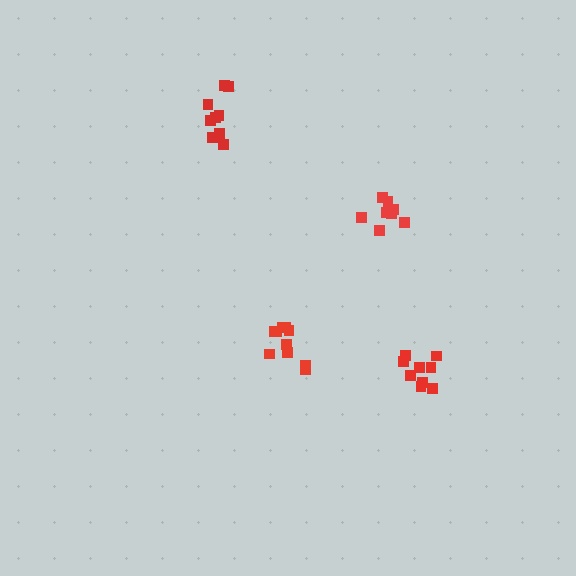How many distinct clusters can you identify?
There are 4 distinct clusters.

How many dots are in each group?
Group 1: 9 dots, Group 2: 10 dots, Group 3: 8 dots, Group 4: 9 dots (36 total).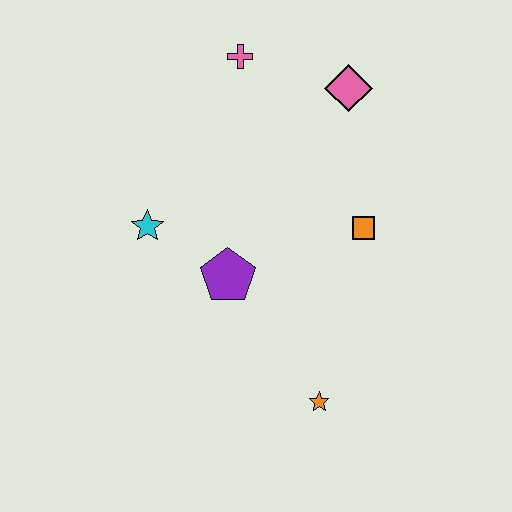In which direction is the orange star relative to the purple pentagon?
The orange star is below the purple pentagon.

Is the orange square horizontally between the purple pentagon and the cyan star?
No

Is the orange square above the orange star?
Yes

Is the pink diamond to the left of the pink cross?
No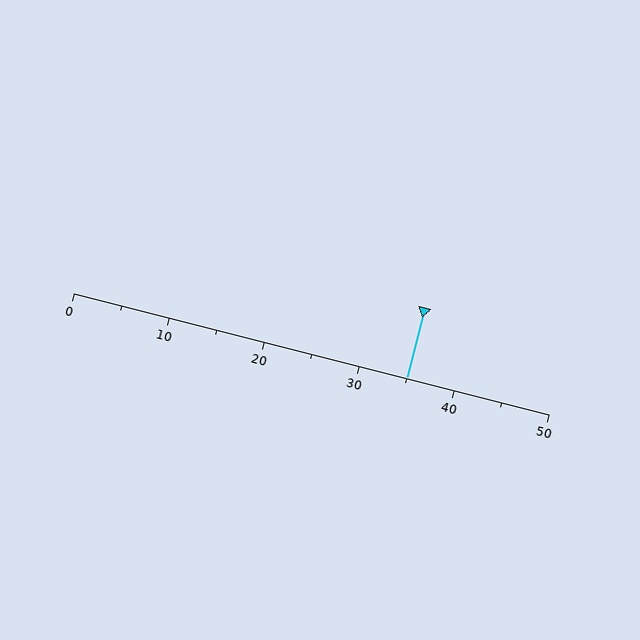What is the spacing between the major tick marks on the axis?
The major ticks are spaced 10 apart.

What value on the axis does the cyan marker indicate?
The marker indicates approximately 35.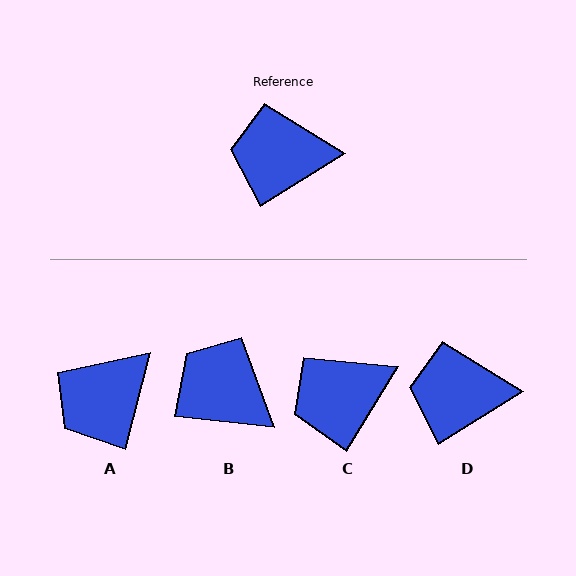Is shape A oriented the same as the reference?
No, it is off by about 44 degrees.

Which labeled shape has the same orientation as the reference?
D.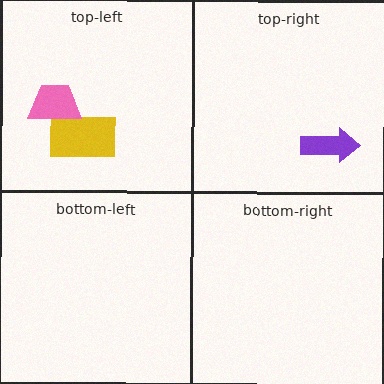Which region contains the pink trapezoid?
The top-left region.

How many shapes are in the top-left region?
2.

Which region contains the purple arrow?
The top-right region.